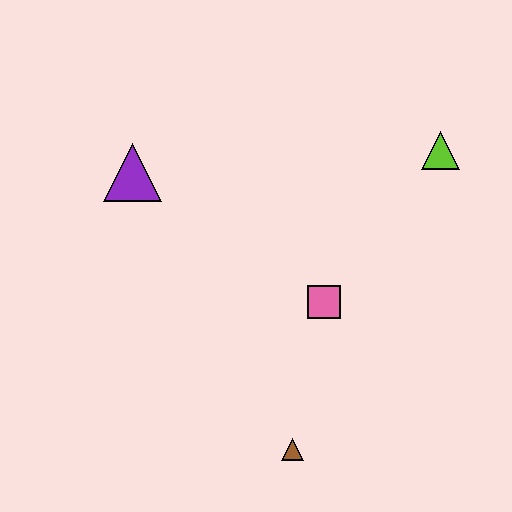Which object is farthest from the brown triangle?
The lime triangle is farthest from the brown triangle.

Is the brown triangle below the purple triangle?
Yes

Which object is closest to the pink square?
The brown triangle is closest to the pink square.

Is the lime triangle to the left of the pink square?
No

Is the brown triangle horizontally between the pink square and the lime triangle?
No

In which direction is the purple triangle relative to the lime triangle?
The purple triangle is to the left of the lime triangle.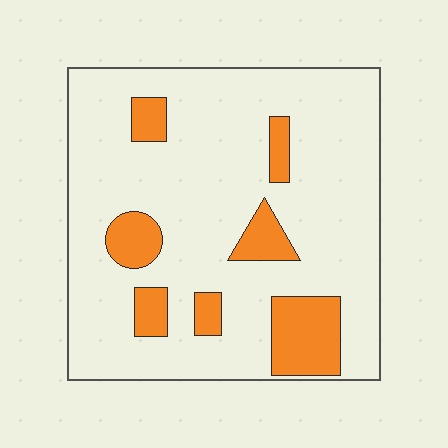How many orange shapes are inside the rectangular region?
7.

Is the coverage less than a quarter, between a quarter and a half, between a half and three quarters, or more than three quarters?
Less than a quarter.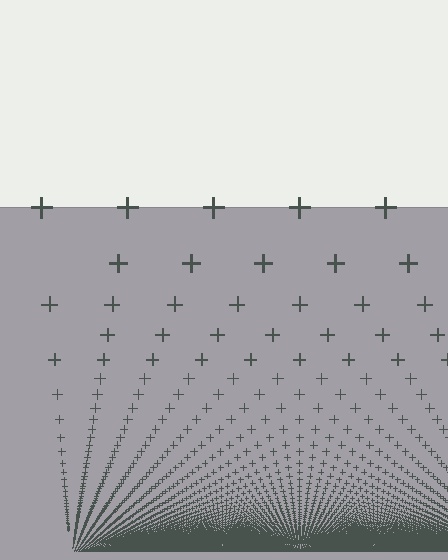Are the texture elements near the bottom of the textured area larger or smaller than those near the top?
Smaller. The gradient is inverted — elements near the bottom are smaller and denser.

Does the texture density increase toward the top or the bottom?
Density increases toward the bottom.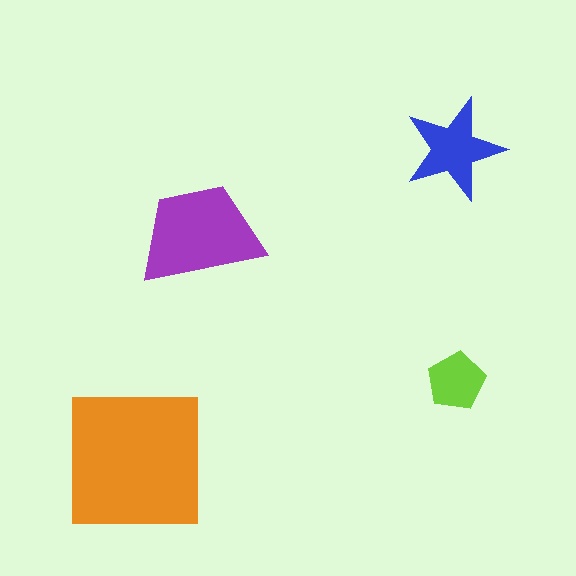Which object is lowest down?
The orange square is bottommost.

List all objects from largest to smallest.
The orange square, the purple trapezoid, the blue star, the lime pentagon.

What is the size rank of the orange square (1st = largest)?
1st.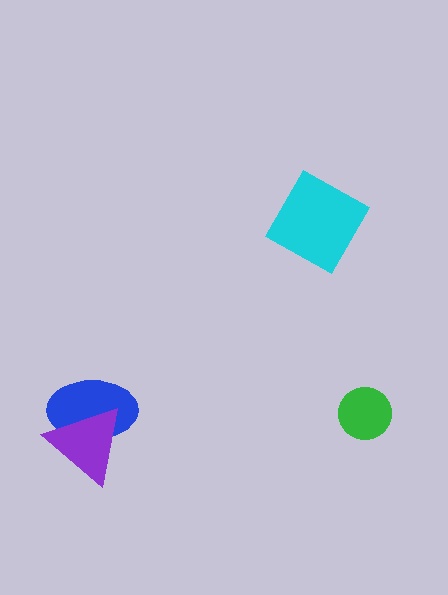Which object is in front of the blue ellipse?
The purple triangle is in front of the blue ellipse.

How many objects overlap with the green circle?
0 objects overlap with the green circle.